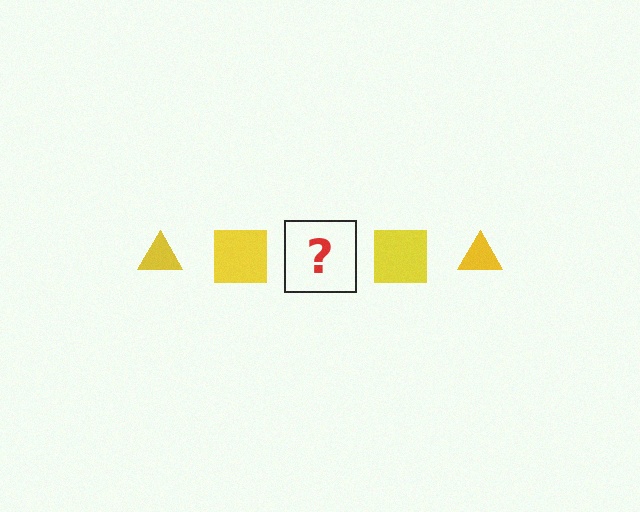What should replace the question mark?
The question mark should be replaced with a yellow triangle.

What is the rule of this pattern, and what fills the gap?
The rule is that the pattern cycles through triangle, square shapes in yellow. The gap should be filled with a yellow triangle.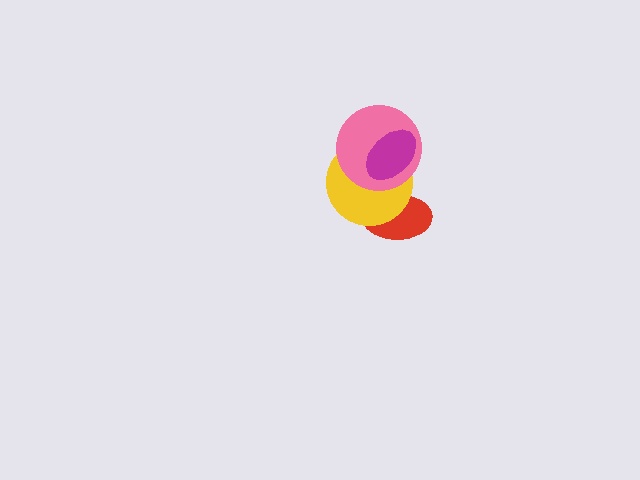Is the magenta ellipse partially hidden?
No, no other shape covers it.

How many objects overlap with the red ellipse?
1 object overlaps with the red ellipse.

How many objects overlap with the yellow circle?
3 objects overlap with the yellow circle.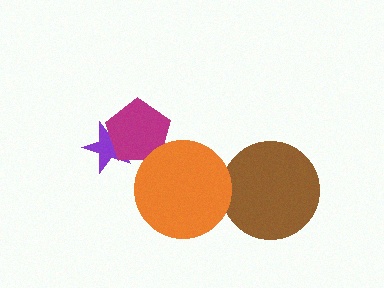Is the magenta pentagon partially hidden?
Yes, it is partially covered by another shape.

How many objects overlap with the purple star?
1 object overlaps with the purple star.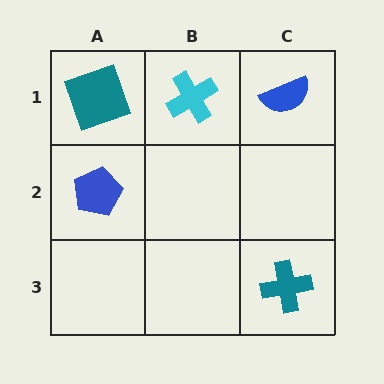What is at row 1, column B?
A cyan cross.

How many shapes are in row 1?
3 shapes.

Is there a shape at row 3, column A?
No, that cell is empty.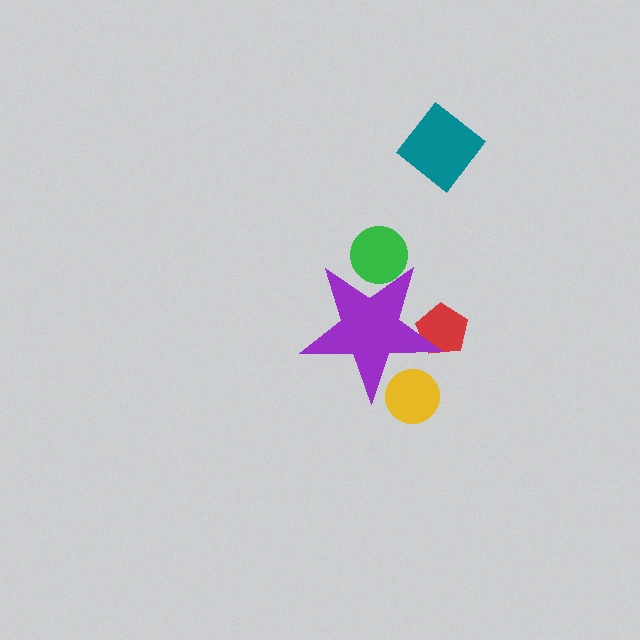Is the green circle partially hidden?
Yes, the green circle is partially hidden behind the purple star.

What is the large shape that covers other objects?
A purple star.